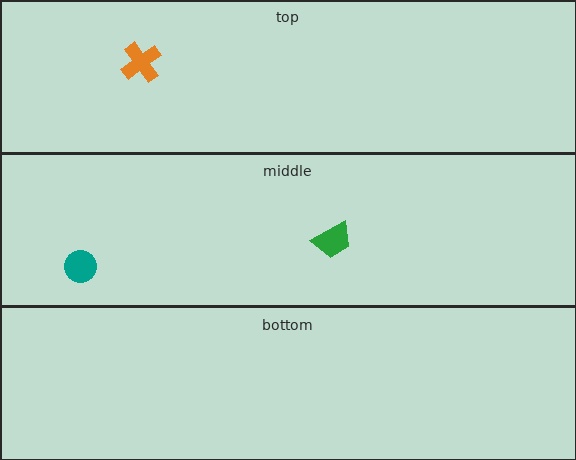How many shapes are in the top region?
1.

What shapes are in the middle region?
The green trapezoid, the teal circle.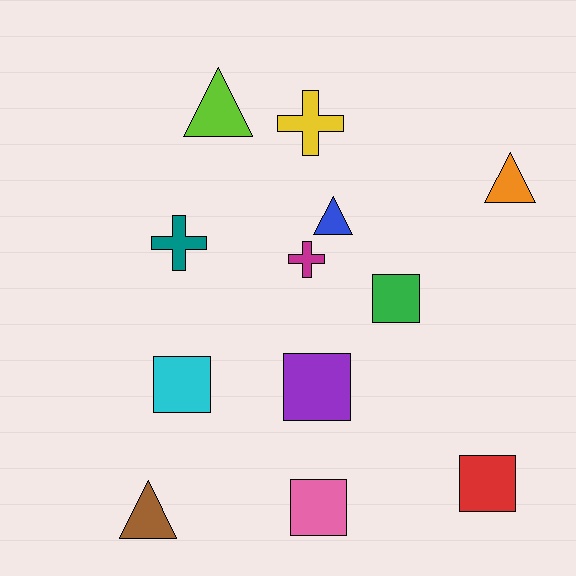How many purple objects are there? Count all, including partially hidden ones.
There is 1 purple object.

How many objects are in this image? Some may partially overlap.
There are 12 objects.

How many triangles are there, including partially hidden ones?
There are 4 triangles.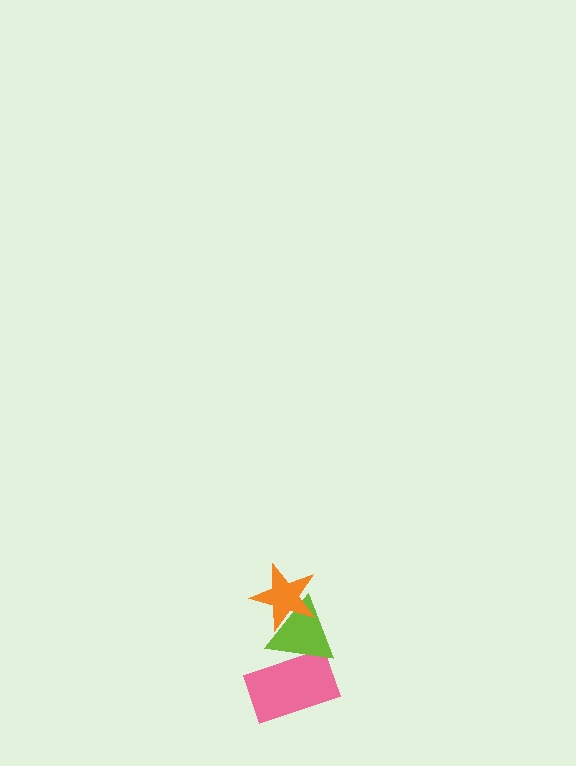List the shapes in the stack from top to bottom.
From top to bottom: the orange star, the lime triangle, the pink rectangle.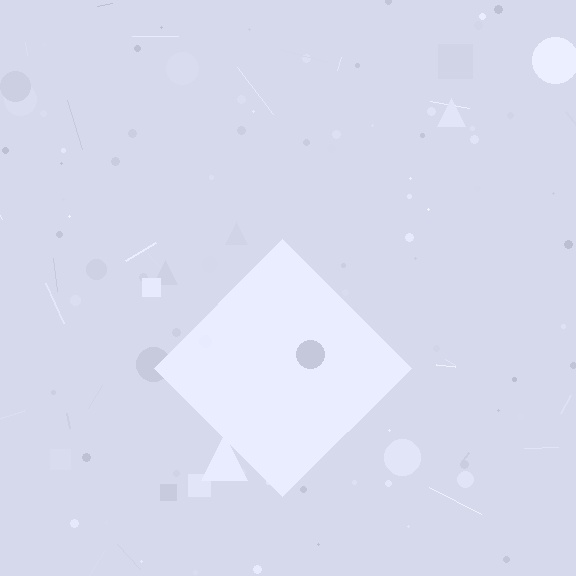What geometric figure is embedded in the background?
A diamond is embedded in the background.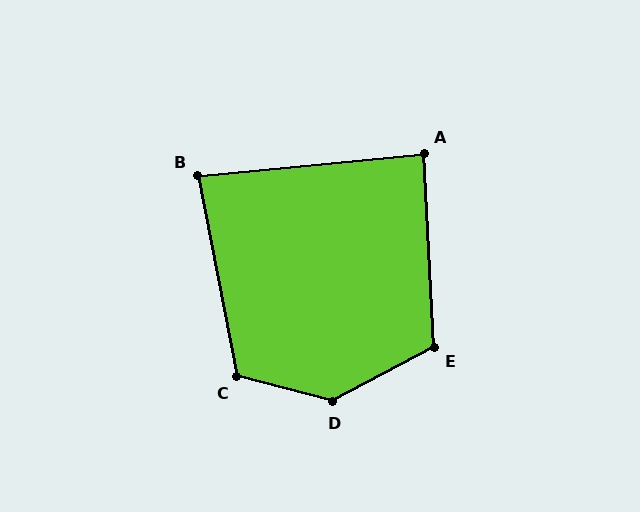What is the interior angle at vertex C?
Approximately 116 degrees (obtuse).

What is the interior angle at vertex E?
Approximately 115 degrees (obtuse).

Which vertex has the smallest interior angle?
B, at approximately 85 degrees.